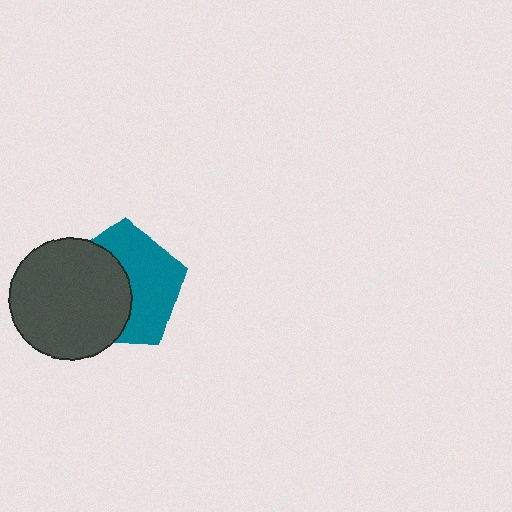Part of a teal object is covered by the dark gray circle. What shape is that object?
It is a pentagon.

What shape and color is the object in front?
The object in front is a dark gray circle.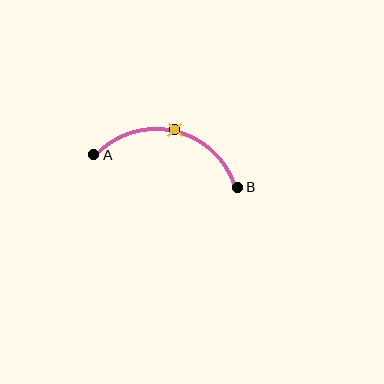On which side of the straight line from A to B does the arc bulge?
The arc bulges above the straight line connecting A and B.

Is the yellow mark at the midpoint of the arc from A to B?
Yes. The yellow mark lies on the arc at equal arc-length from both A and B — it is the arc midpoint.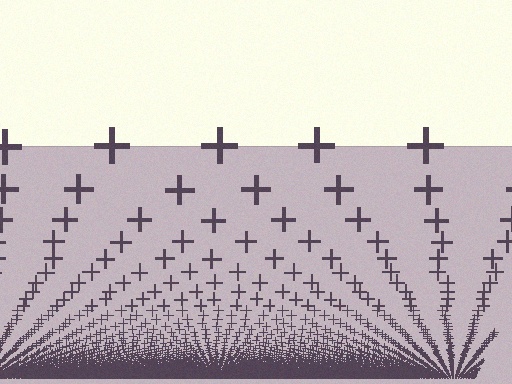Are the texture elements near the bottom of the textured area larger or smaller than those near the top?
Smaller. The gradient is inverted — elements near the bottom are smaller and denser.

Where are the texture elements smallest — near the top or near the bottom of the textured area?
Near the bottom.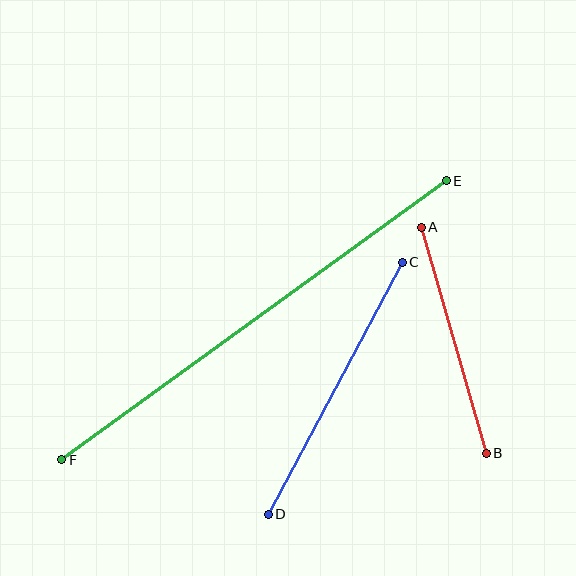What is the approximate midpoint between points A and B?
The midpoint is at approximately (454, 340) pixels.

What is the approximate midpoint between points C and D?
The midpoint is at approximately (335, 388) pixels.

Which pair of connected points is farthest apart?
Points E and F are farthest apart.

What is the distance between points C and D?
The distance is approximately 286 pixels.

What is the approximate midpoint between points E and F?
The midpoint is at approximately (254, 320) pixels.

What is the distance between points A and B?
The distance is approximately 235 pixels.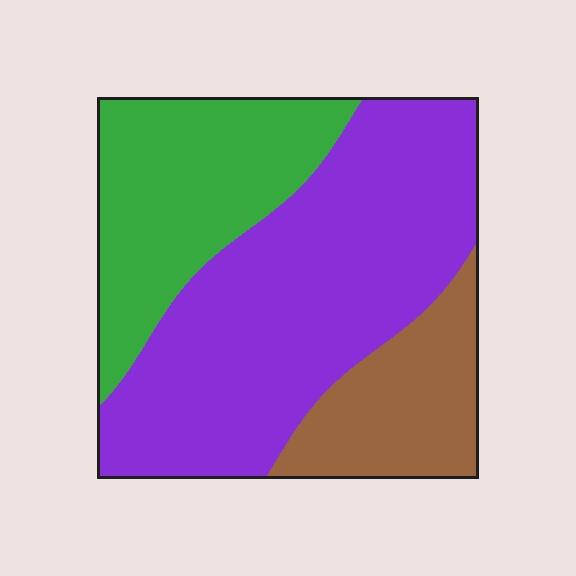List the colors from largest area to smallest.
From largest to smallest: purple, green, brown.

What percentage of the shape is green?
Green takes up about one quarter (1/4) of the shape.